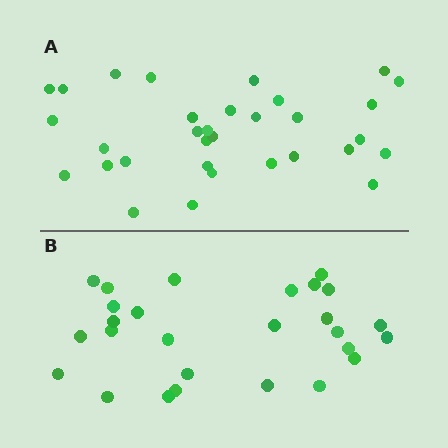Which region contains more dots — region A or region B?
Region A (the top region) has more dots.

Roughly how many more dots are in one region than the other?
Region A has about 5 more dots than region B.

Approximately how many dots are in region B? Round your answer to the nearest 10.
About 30 dots. (The exact count is 27, which rounds to 30.)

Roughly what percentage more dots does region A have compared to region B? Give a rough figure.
About 20% more.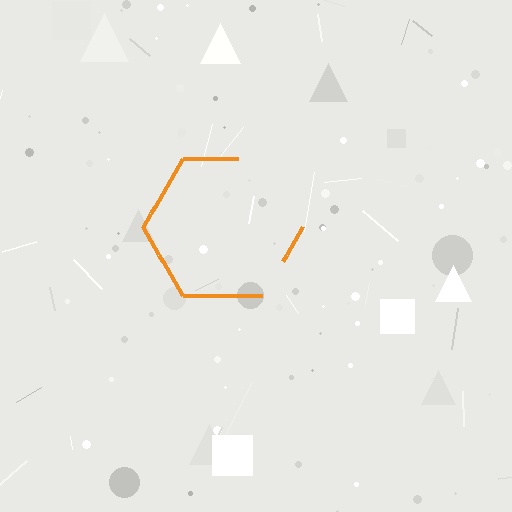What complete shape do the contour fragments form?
The contour fragments form a hexagon.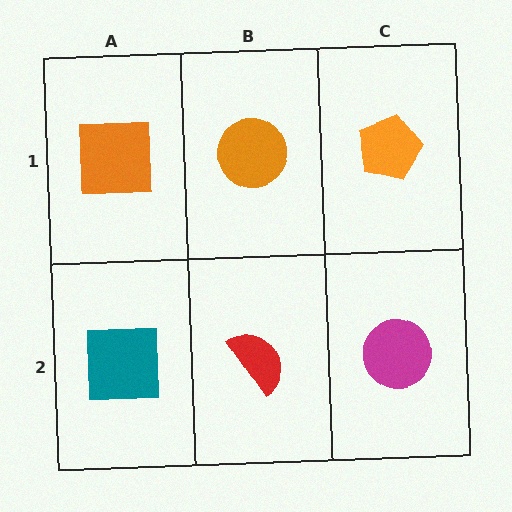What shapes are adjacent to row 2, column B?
An orange circle (row 1, column B), a teal square (row 2, column A), a magenta circle (row 2, column C).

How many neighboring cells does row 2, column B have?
3.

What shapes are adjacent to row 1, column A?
A teal square (row 2, column A), an orange circle (row 1, column B).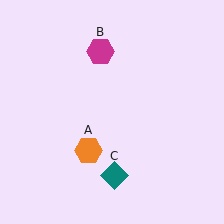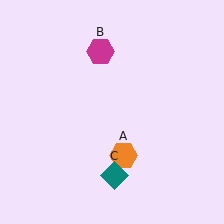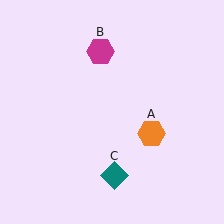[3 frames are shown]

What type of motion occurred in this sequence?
The orange hexagon (object A) rotated counterclockwise around the center of the scene.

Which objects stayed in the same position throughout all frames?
Magenta hexagon (object B) and teal diamond (object C) remained stationary.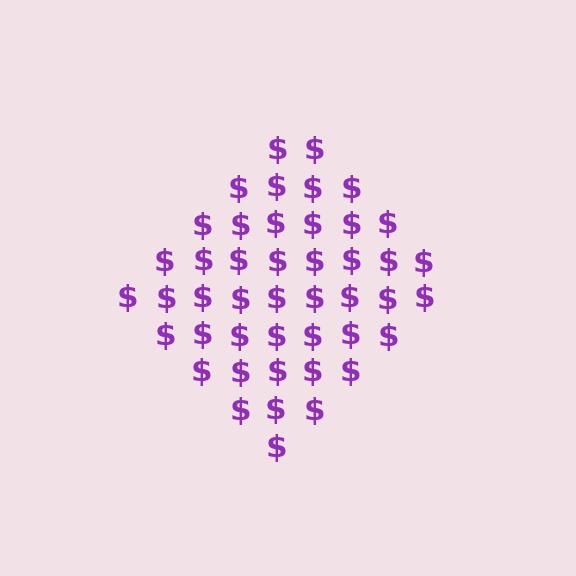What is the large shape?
The large shape is a diamond.